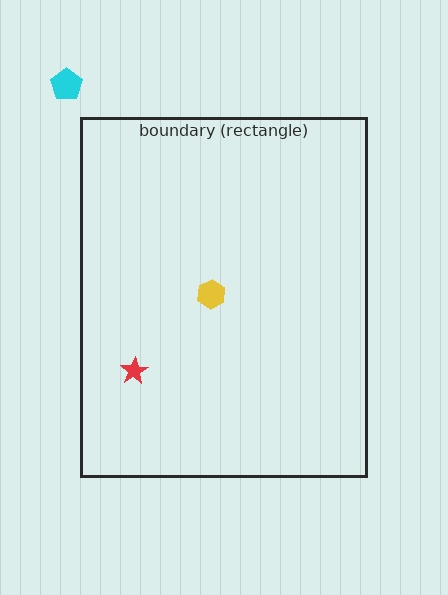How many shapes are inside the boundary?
2 inside, 1 outside.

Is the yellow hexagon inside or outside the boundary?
Inside.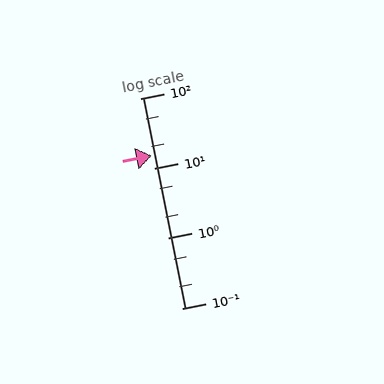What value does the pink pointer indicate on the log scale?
The pointer indicates approximately 15.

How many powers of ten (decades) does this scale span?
The scale spans 3 decades, from 0.1 to 100.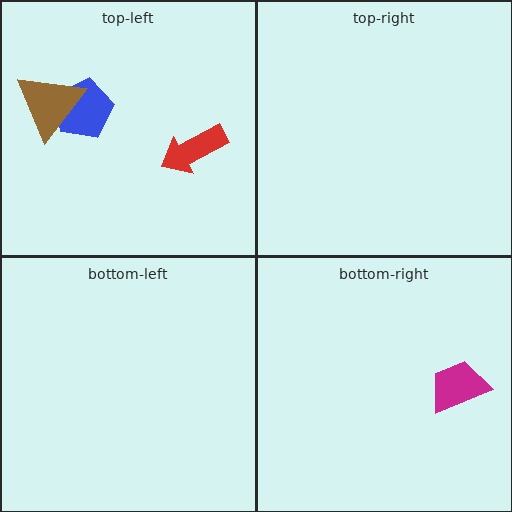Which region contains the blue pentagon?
The top-left region.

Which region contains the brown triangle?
The top-left region.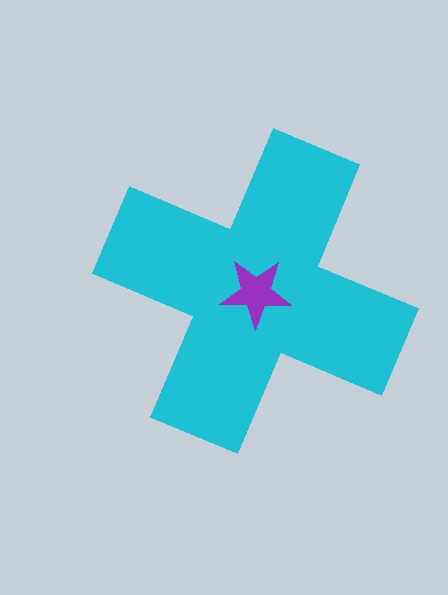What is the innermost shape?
The purple star.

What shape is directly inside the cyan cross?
The purple star.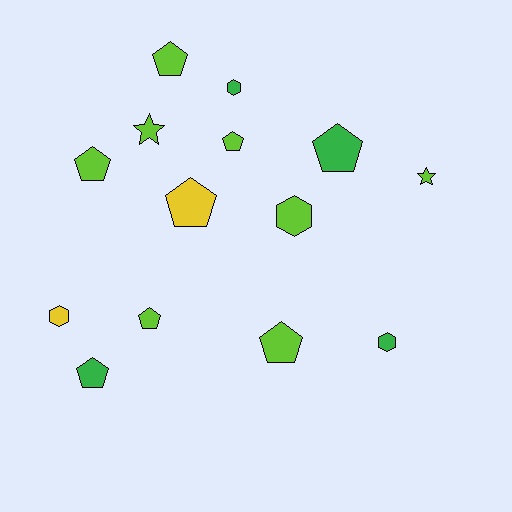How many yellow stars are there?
There are no yellow stars.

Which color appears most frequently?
Lime, with 8 objects.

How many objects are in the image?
There are 14 objects.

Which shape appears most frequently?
Pentagon, with 8 objects.